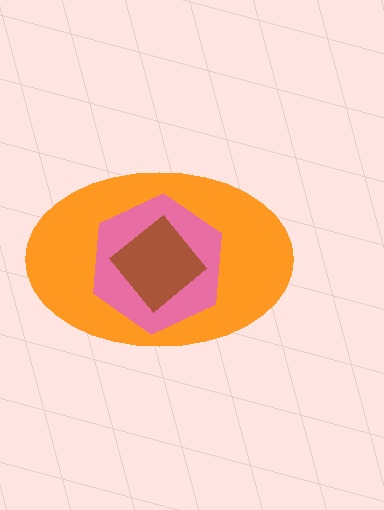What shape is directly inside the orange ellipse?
The pink hexagon.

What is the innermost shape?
The brown diamond.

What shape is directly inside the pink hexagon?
The brown diamond.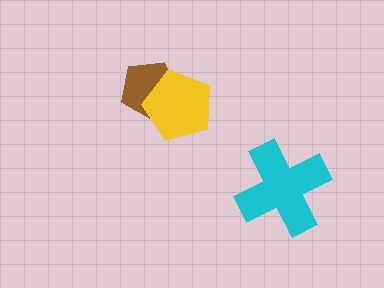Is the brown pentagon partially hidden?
Yes, it is partially covered by another shape.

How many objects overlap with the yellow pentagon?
1 object overlaps with the yellow pentagon.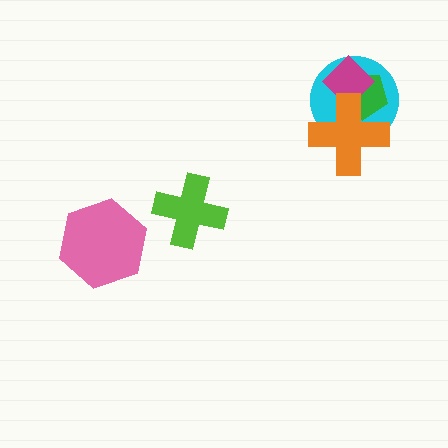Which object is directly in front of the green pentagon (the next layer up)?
The magenta diamond is directly in front of the green pentagon.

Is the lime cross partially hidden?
No, no other shape covers it.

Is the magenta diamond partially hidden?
Yes, it is partially covered by another shape.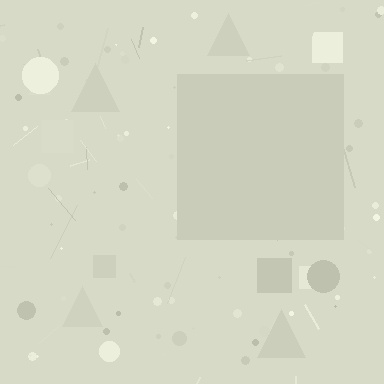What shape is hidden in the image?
A square is hidden in the image.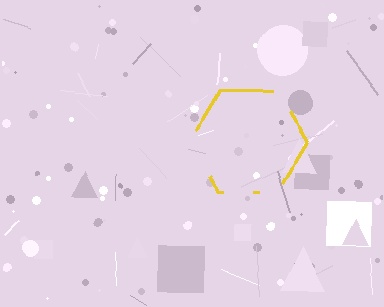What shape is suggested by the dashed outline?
The dashed outline suggests a hexagon.